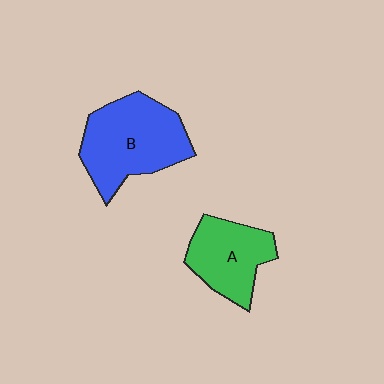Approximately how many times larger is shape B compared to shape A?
Approximately 1.4 times.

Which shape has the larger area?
Shape B (blue).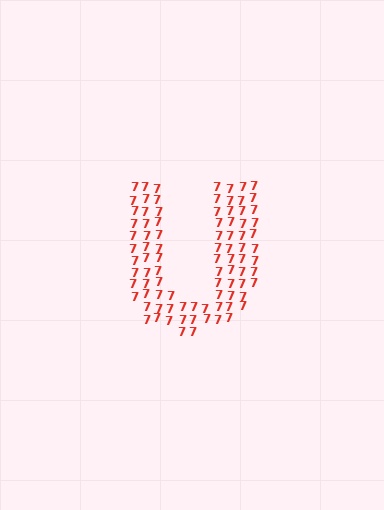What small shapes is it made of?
It is made of small digit 7's.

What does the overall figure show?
The overall figure shows the letter U.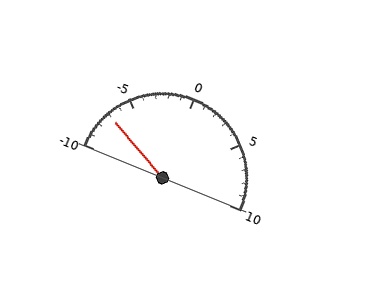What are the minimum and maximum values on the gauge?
The gauge ranges from -10 to 10.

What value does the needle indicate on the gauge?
The needle indicates approximately -7.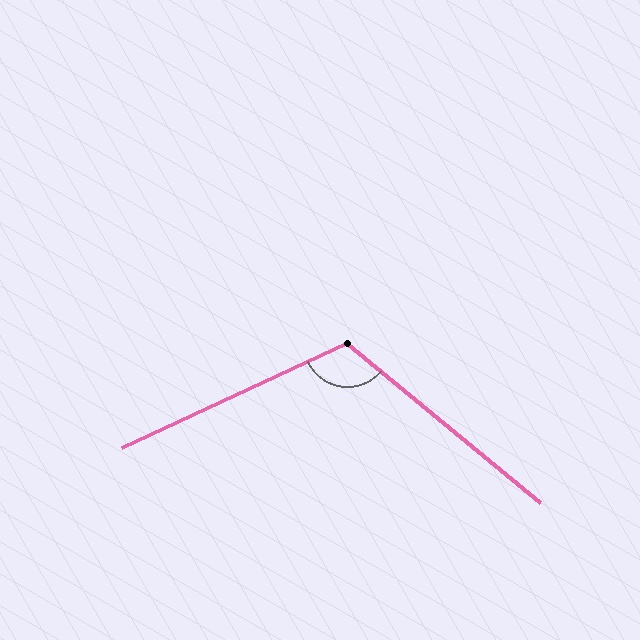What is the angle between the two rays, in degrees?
Approximately 116 degrees.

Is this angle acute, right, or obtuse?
It is obtuse.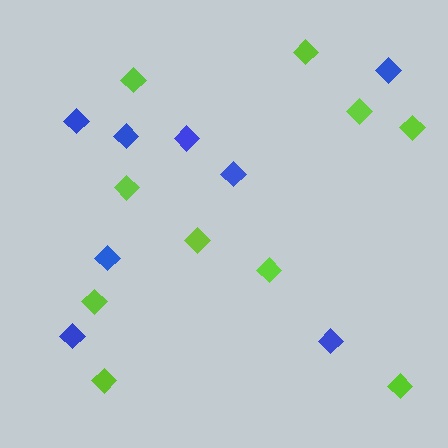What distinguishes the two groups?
There are 2 groups: one group of lime diamonds (10) and one group of blue diamonds (8).